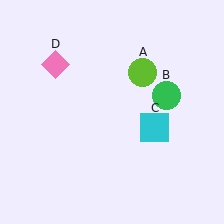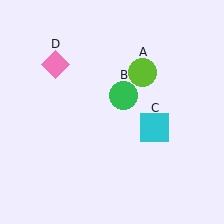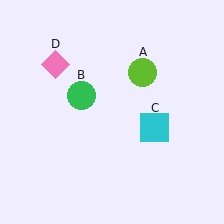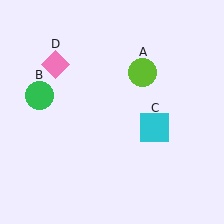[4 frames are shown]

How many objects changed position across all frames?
1 object changed position: green circle (object B).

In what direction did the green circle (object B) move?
The green circle (object B) moved left.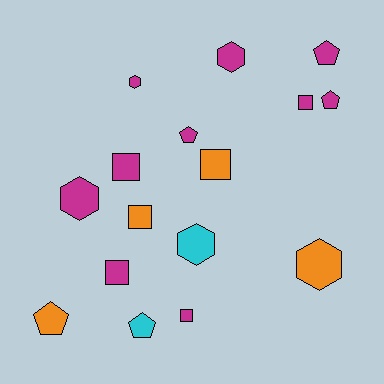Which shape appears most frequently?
Square, with 6 objects.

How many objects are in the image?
There are 16 objects.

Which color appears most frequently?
Magenta, with 10 objects.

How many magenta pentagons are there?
There are 3 magenta pentagons.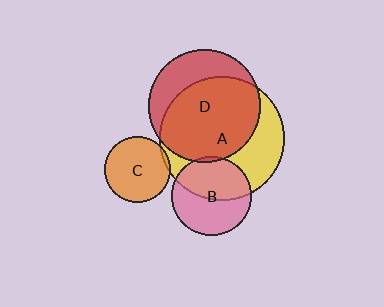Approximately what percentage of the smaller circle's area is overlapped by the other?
Approximately 50%.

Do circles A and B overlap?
Yes.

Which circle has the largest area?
Circle A (yellow).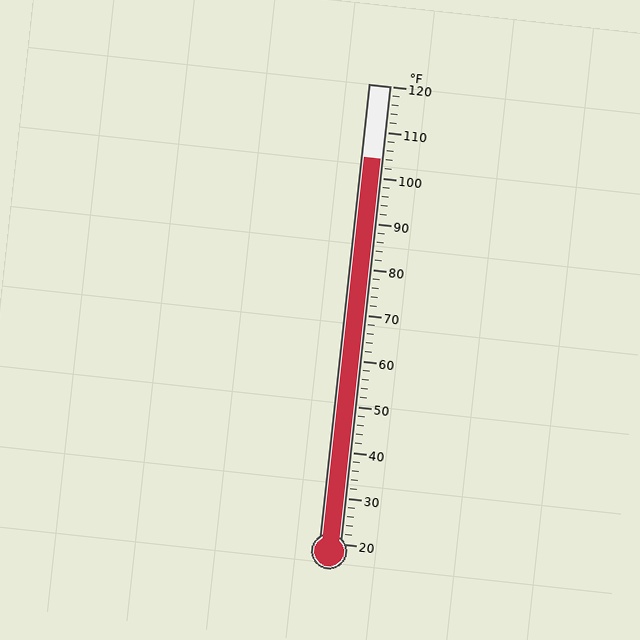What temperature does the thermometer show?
The thermometer shows approximately 104°F.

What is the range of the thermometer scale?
The thermometer scale ranges from 20°F to 120°F.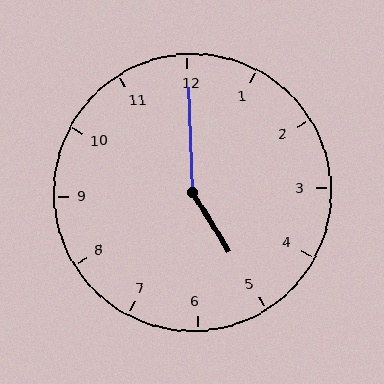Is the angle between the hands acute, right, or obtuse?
It is obtuse.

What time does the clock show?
5:00.